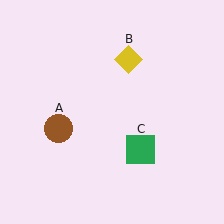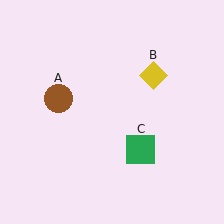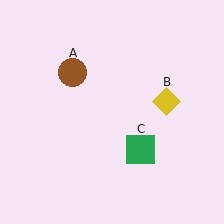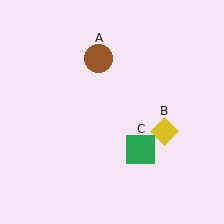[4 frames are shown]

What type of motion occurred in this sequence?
The brown circle (object A), yellow diamond (object B) rotated clockwise around the center of the scene.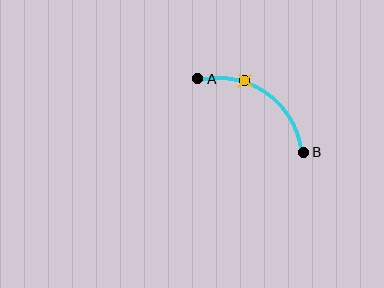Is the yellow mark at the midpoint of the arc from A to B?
No. The yellow mark lies on the arc but is closer to endpoint A. The arc midpoint would be at the point on the curve equidistant along the arc from both A and B.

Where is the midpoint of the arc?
The arc midpoint is the point on the curve farthest from the straight line joining A and B. It sits above and to the right of that line.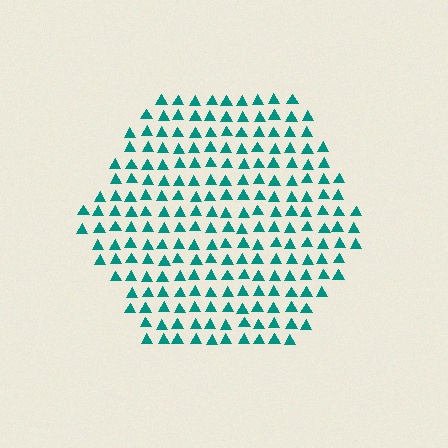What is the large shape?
The large shape is a hexagon.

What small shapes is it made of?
It is made of small triangles.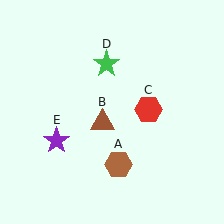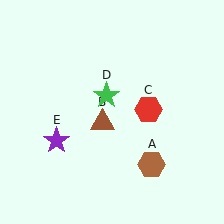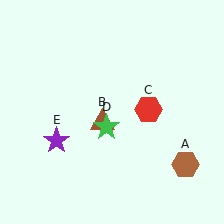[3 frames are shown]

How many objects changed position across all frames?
2 objects changed position: brown hexagon (object A), green star (object D).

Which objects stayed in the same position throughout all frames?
Brown triangle (object B) and red hexagon (object C) and purple star (object E) remained stationary.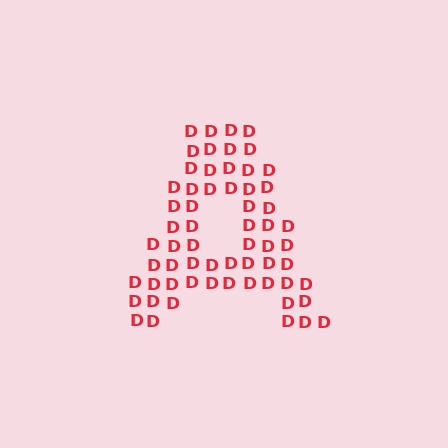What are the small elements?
The small elements are letter D's.